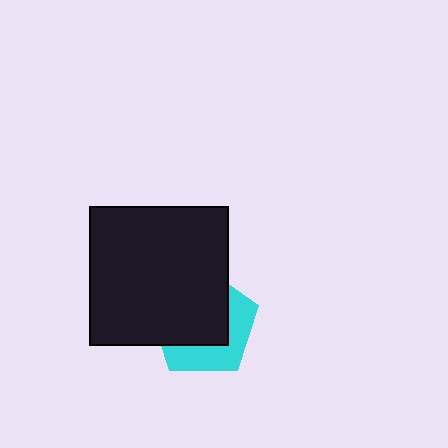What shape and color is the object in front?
The object in front is a black square.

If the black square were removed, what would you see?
You would see the complete cyan pentagon.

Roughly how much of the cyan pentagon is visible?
A small part of it is visible (roughly 40%).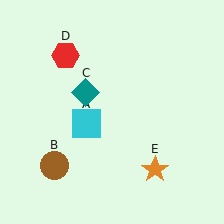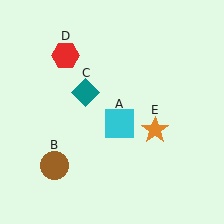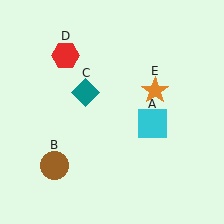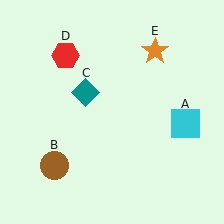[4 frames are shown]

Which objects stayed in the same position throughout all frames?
Brown circle (object B) and teal diamond (object C) and red hexagon (object D) remained stationary.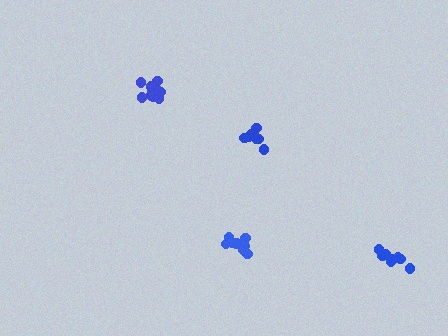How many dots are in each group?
Group 1: 9 dots, Group 2: 9 dots, Group 3: 12 dots, Group 4: 8 dots (38 total).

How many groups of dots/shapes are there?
There are 4 groups.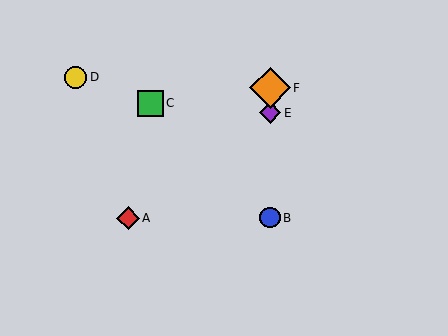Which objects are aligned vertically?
Objects B, E, F are aligned vertically.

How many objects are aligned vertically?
3 objects (B, E, F) are aligned vertically.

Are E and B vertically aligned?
Yes, both are at x≈270.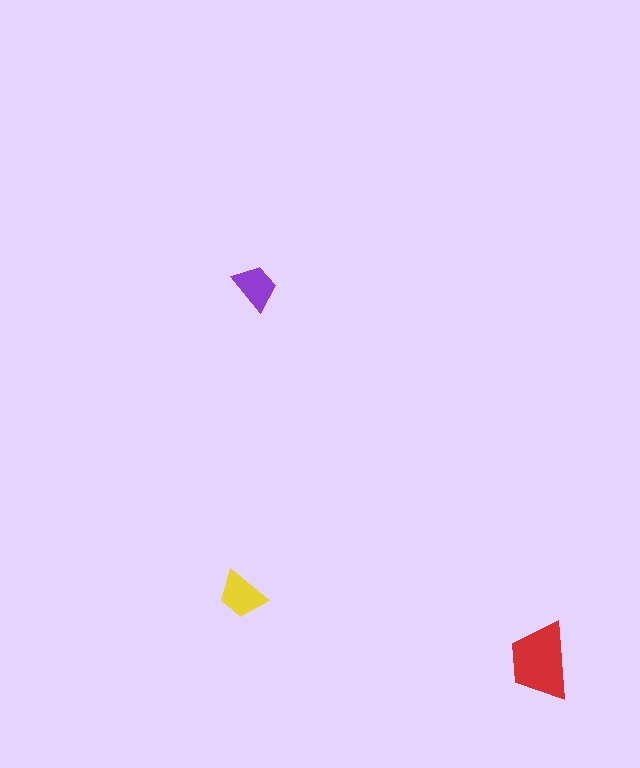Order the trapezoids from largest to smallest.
the red one, the yellow one, the purple one.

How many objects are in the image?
There are 3 objects in the image.